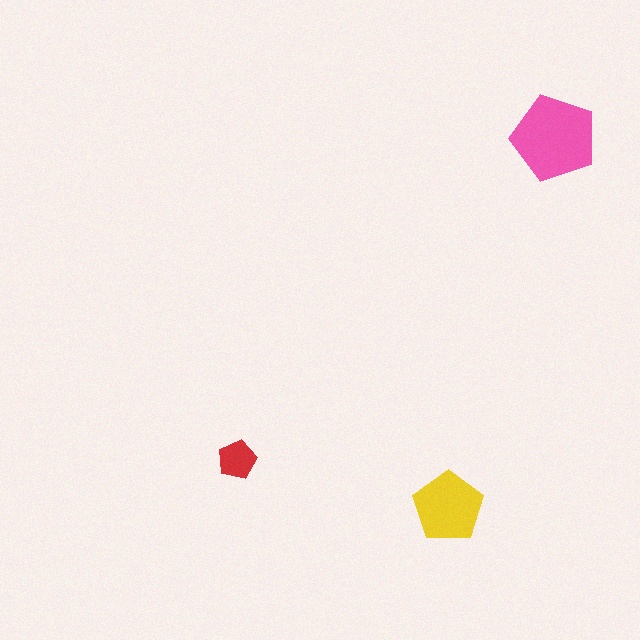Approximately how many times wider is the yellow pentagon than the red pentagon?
About 2 times wider.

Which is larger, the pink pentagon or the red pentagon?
The pink one.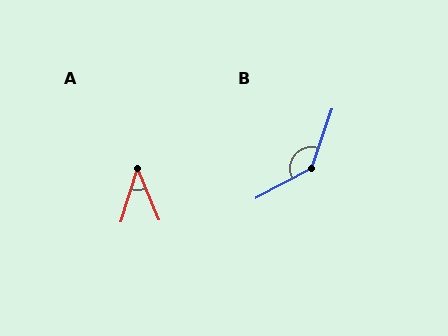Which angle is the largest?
B, at approximately 137 degrees.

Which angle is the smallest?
A, at approximately 39 degrees.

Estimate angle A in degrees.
Approximately 39 degrees.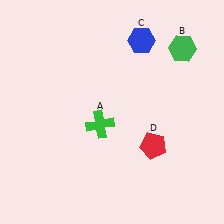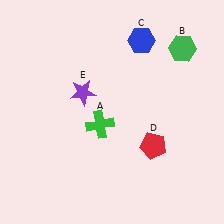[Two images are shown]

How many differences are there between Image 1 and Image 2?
There is 1 difference between the two images.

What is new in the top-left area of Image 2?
A purple star (E) was added in the top-left area of Image 2.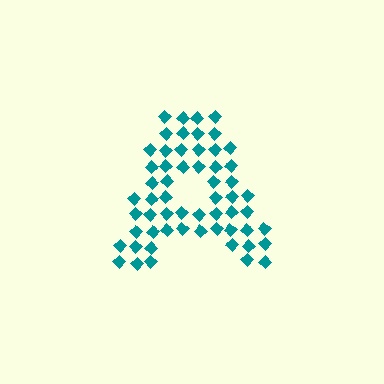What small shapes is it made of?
It is made of small diamonds.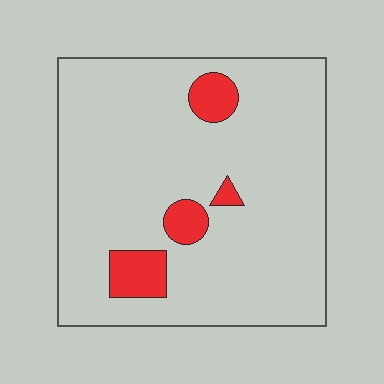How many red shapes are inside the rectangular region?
4.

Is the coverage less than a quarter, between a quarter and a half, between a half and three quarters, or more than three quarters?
Less than a quarter.